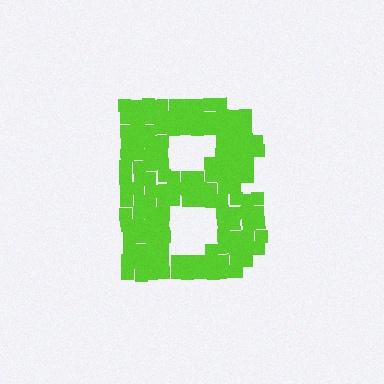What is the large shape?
The large shape is the letter B.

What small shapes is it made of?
It is made of small squares.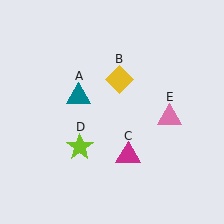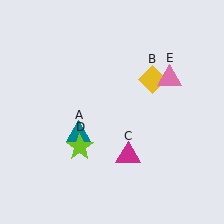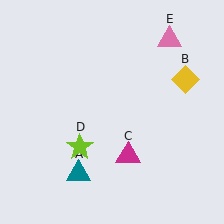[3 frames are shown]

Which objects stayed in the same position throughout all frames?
Magenta triangle (object C) and lime star (object D) remained stationary.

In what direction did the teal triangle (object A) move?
The teal triangle (object A) moved down.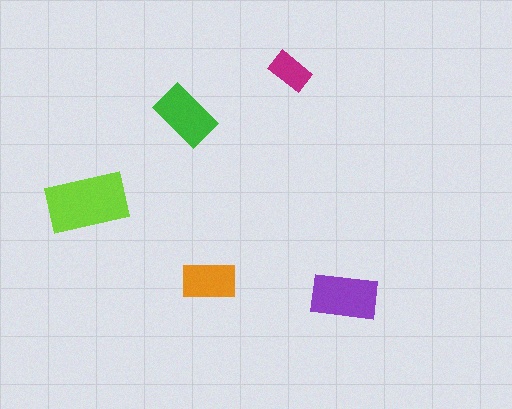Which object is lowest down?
The purple rectangle is bottommost.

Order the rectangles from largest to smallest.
the lime one, the purple one, the green one, the orange one, the magenta one.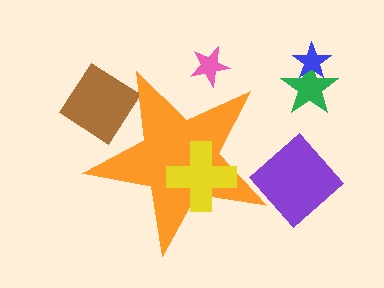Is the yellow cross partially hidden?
No, the yellow cross is fully visible.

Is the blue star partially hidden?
No, the blue star is fully visible.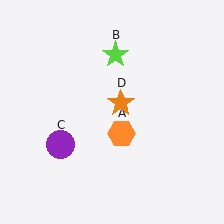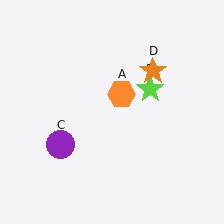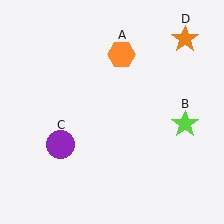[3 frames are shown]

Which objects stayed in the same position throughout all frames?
Purple circle (object C) remained stationary.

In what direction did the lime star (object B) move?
The lime star (object B) moved down and to the right.